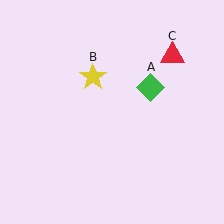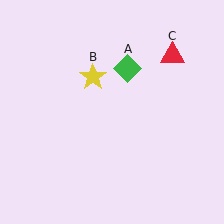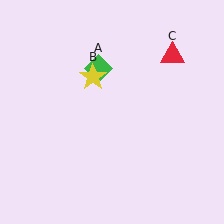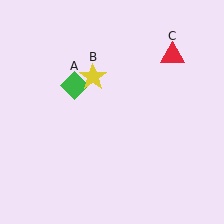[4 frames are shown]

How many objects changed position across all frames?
1 object changed position: green diamond (object A).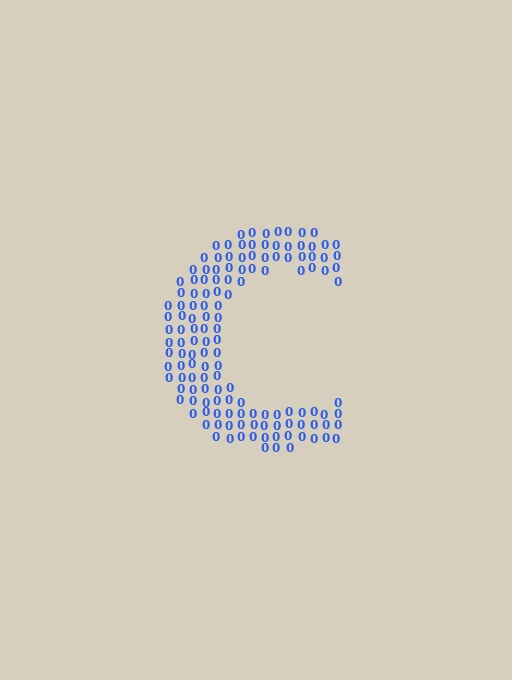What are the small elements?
The small elements are digit 0's.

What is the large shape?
The large shape is the letter C.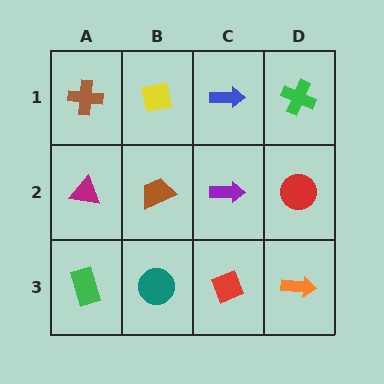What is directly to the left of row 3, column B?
A green rectangle.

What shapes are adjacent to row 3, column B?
A brown trapezoid (row 2, column B), a green rectangle (row 3, column A), a red diamond (row 3, column C).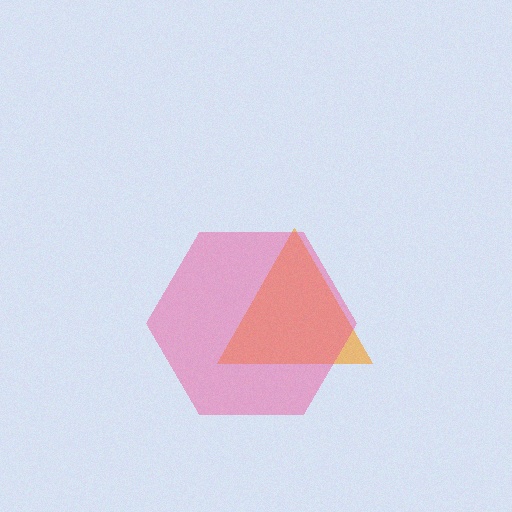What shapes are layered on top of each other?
The layered shapes are: an orange triangle, a pink hexagon.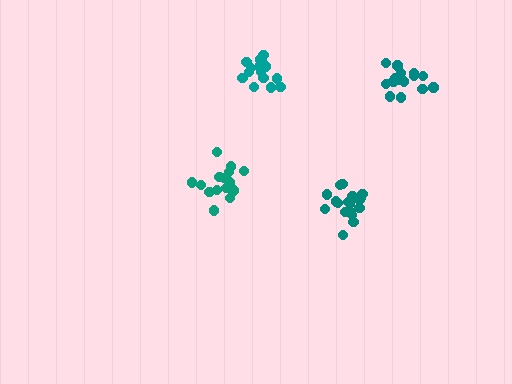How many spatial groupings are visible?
There are 4 spatial groupings.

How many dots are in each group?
Group 1: 15 dots, Group 2: 16 dots, Group 3: 16 dots, Group 4: 19 dots (66 total).